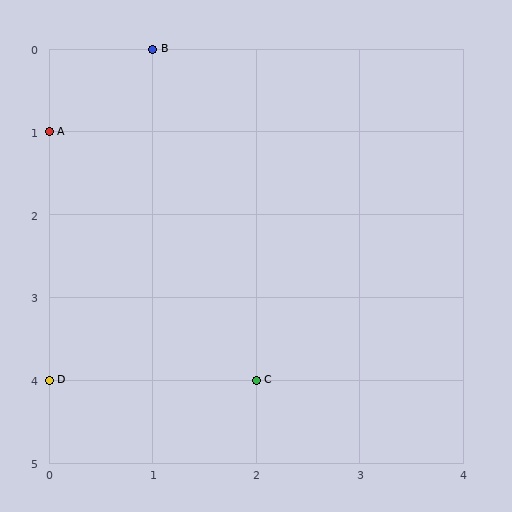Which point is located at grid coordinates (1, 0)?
Point B is at (1, 0).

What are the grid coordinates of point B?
Point B is at grid coordinates (1, 0).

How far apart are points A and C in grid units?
Points A and C are 2 columns and 3 rows apart (about 3.6 grid units diagonally).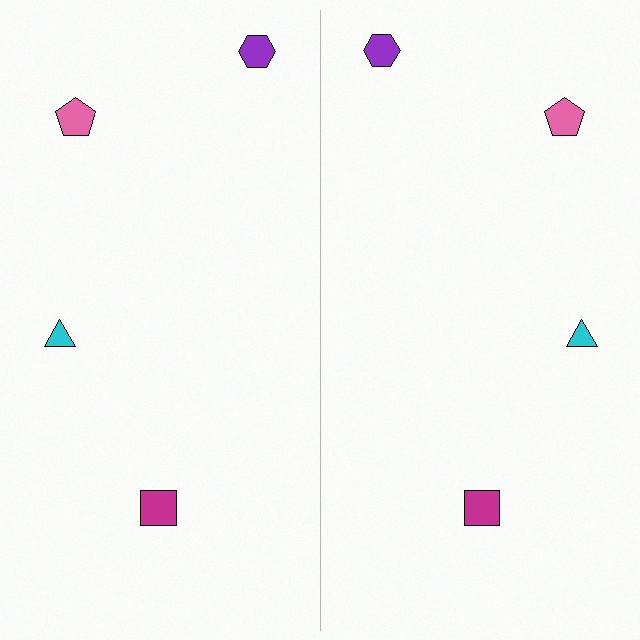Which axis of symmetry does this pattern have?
The pattern has a vertical axis of symmetry running through the center of the image.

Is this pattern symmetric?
Yes, this pattern has bilateral (reflection) symmetry.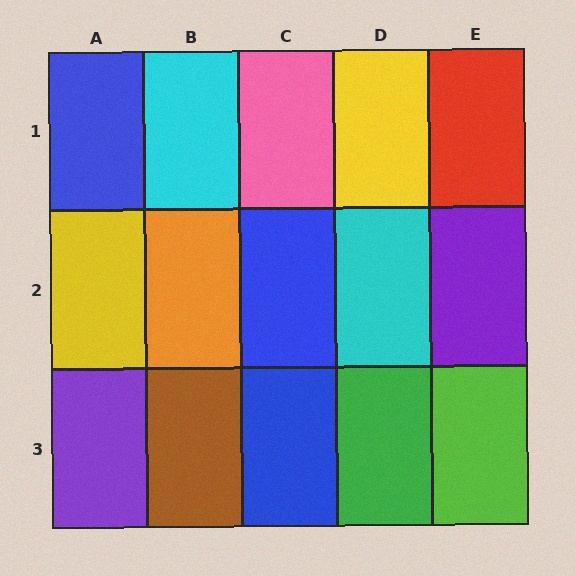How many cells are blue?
3 cells are blue.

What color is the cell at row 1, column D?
Yellow.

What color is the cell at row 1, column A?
Blue.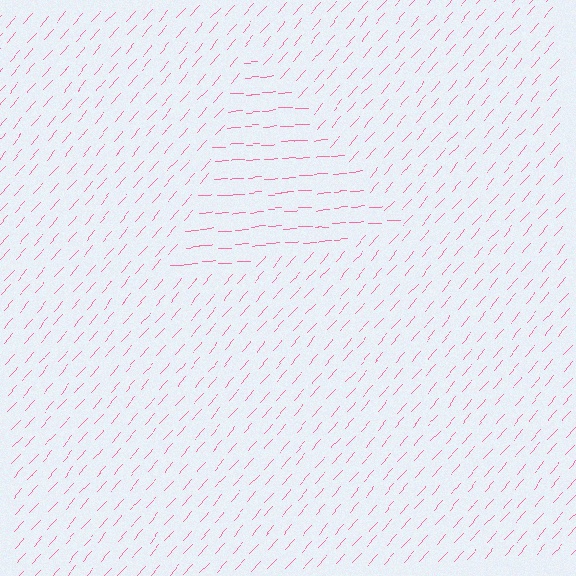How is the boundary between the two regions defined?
The boundary is defined purely by a change in line orientation (approximately 45 degrees difference). All lines are the same color and thickness.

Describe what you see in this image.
The image is filled with small pink line segments. A triangle region in the image has lines oriented differently from the surrounding lines, creating a visible texture boundary.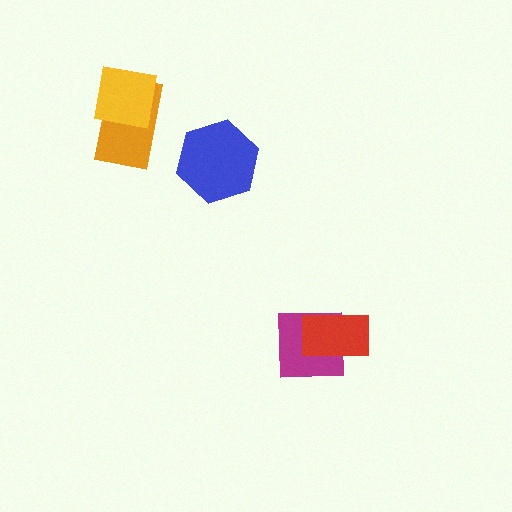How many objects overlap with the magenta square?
1 object overlaps with the magenta square.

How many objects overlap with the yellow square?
1 object overlaps with the yellow square.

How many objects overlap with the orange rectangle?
1 object overlaps with the orange rectangle.